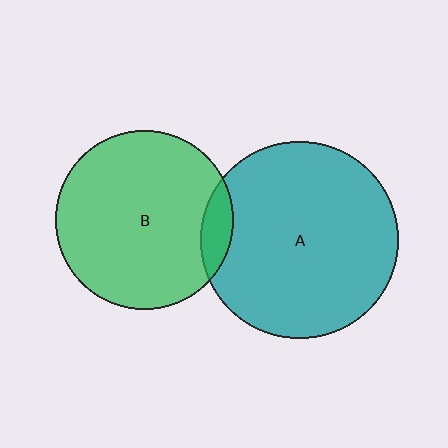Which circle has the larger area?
Circle A (teal).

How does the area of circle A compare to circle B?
Approximately 1.2 times.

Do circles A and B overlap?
Yes.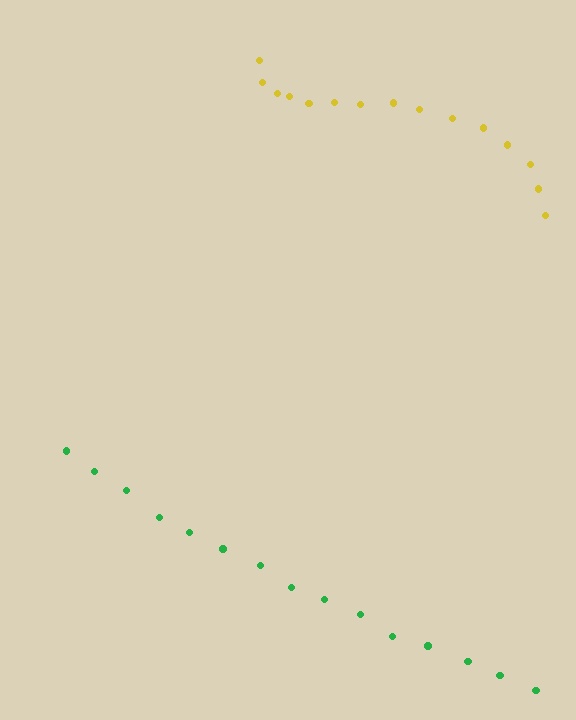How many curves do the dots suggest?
There are 2 distinct paths.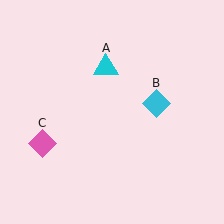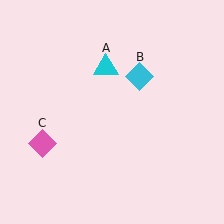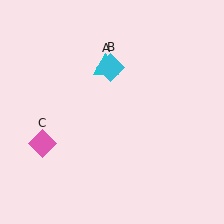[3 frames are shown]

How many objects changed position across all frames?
1 object changed position: cyan diamond (object B).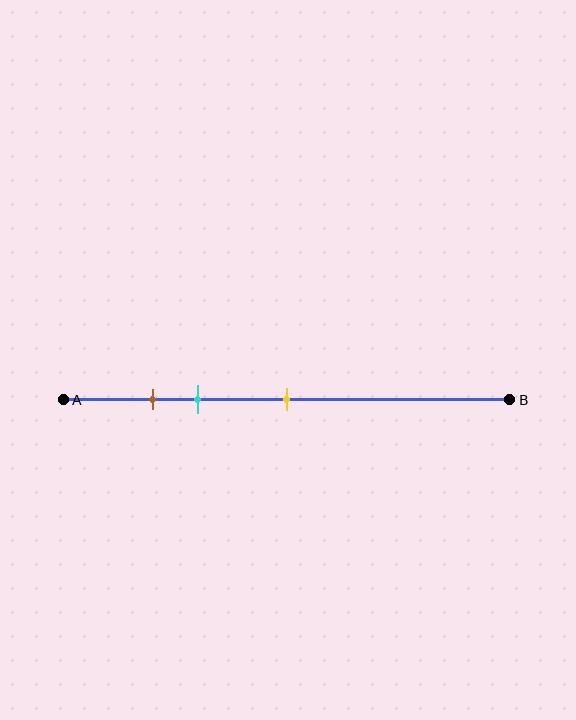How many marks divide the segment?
There are 3 marks dividing the segment.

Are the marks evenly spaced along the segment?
No, the marks are not evenly spaced.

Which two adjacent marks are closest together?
The brown and cyan marks are the closest adjacent pair.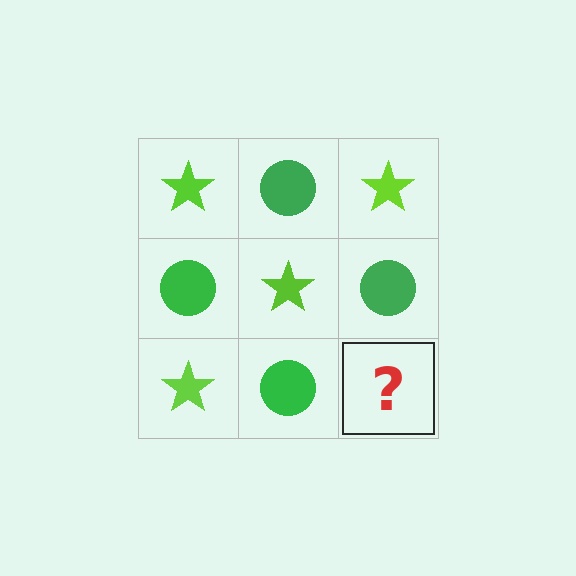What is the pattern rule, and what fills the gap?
The rule is that it alternates lime star and green circle in a checkerboard pattern. The gap should be filled with a lime star.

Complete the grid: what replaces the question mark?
The question mark should be replaced with a lime star.